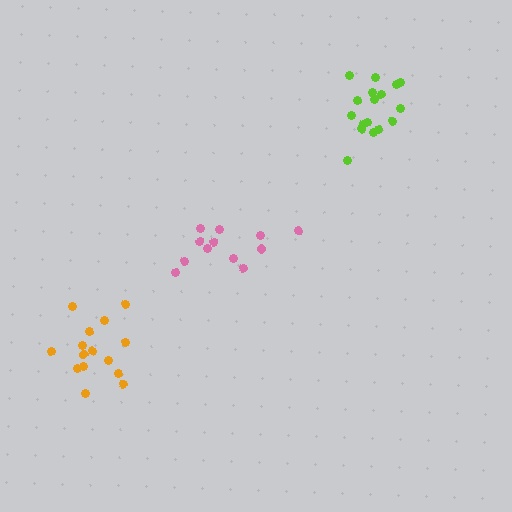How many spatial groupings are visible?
There are 3 spatial groupings.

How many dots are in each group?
Group 1: 12 dots, Group 2: 15 dots, Group 3: 17 dots (44 total).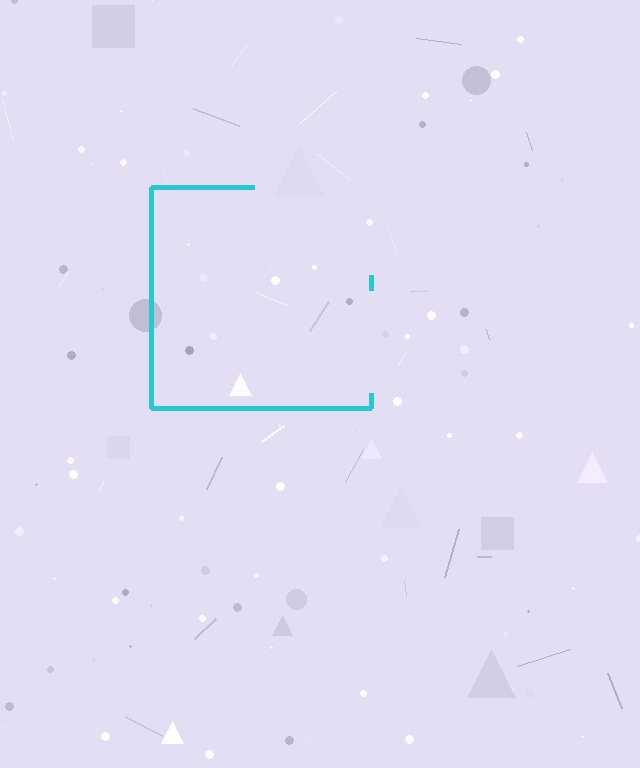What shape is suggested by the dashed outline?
The dashed outline suggests a square.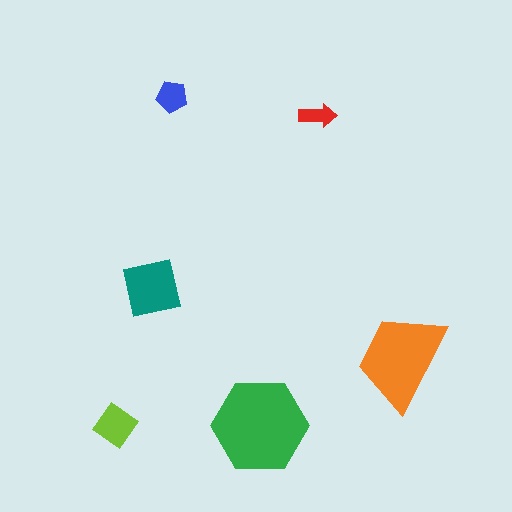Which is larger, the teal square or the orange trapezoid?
The orange trapezoid.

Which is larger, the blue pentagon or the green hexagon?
The green hexagon.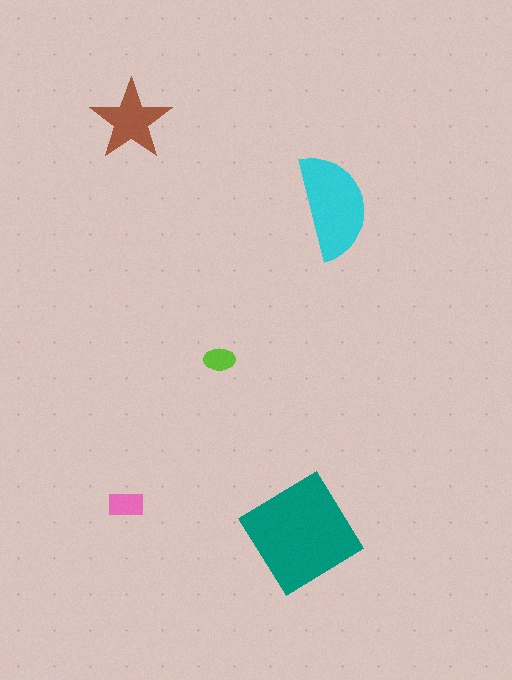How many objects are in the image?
There are 5 objects in the image.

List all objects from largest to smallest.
The teal diamond, the cyan semicircle, the brown star, the pink rectangle, the lime ellipse.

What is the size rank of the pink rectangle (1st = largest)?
4th.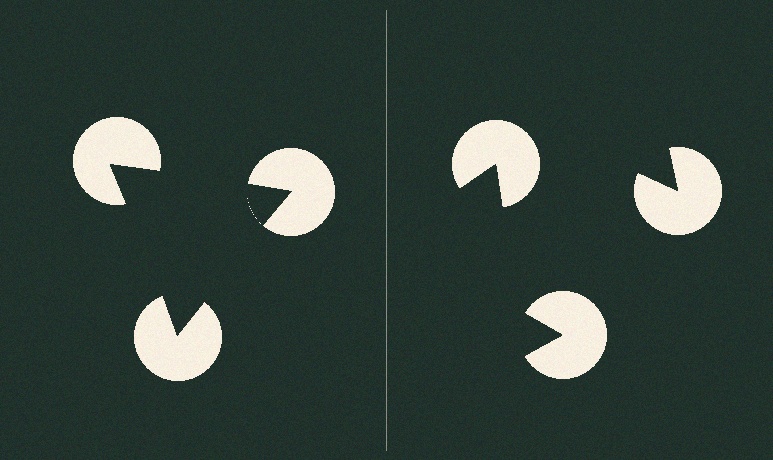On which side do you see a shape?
An illusory triangle appears on the left side. On the right side the wedge cuts are rotated, so no coherent shape forms.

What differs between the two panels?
The pac-man discs are positioned identically on both sides; only the wedge orientations differ. On the left they align to a triangle; on the right they are misaligned.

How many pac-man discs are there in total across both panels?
6 — 3 on each side.